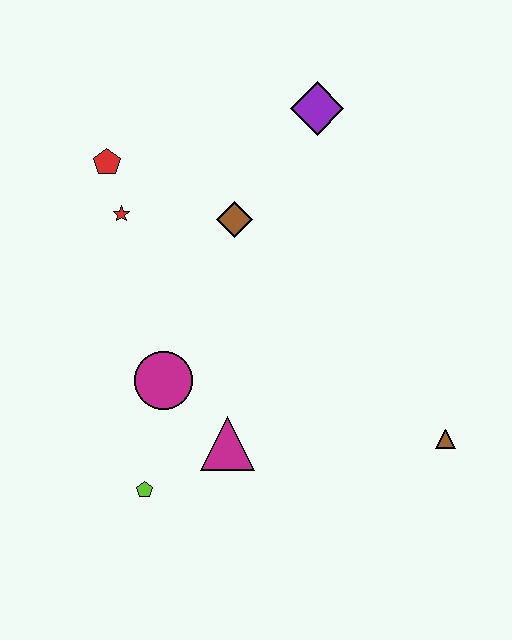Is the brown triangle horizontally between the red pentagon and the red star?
No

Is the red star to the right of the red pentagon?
Yes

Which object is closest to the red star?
The red pentagon is closest to the red star.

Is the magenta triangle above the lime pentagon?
Yes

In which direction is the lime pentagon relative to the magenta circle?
The lime pentagon is below the magenta circle.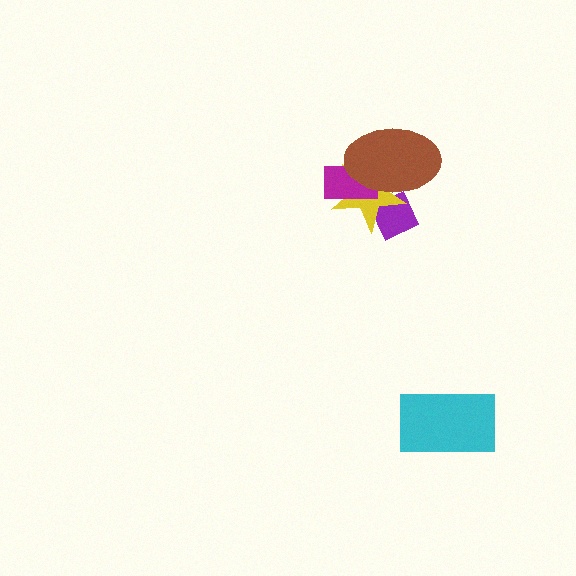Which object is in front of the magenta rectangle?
The brown ellipse is in front of the magenta rectangle.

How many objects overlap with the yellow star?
3 objects overlap with the yellow star.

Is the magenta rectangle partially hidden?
Yes, it is partially covered by another shape.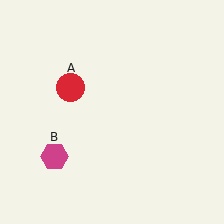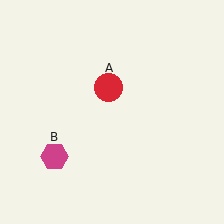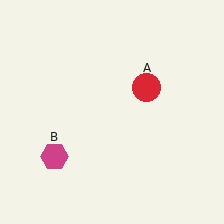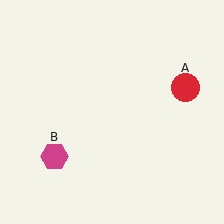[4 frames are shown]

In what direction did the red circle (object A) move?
The red circle (object A) moved right.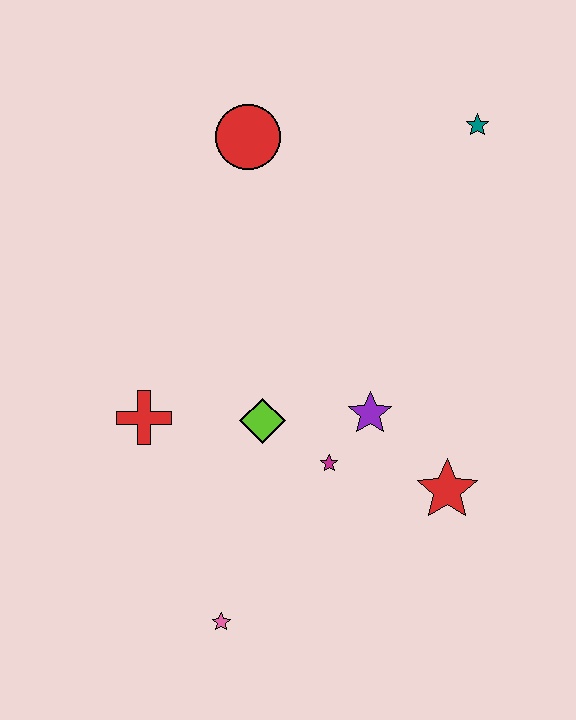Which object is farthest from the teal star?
The pink star is farthest from the teal star.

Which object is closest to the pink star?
The magenta star is closest to the pink star.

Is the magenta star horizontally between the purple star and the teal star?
No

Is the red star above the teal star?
No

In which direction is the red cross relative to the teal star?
The red cross is to the left of the teal star.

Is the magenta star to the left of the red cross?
No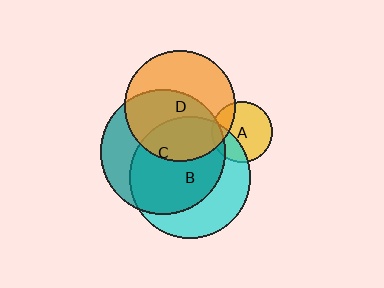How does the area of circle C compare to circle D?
Approximately 1.3 times.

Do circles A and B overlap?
Yes.